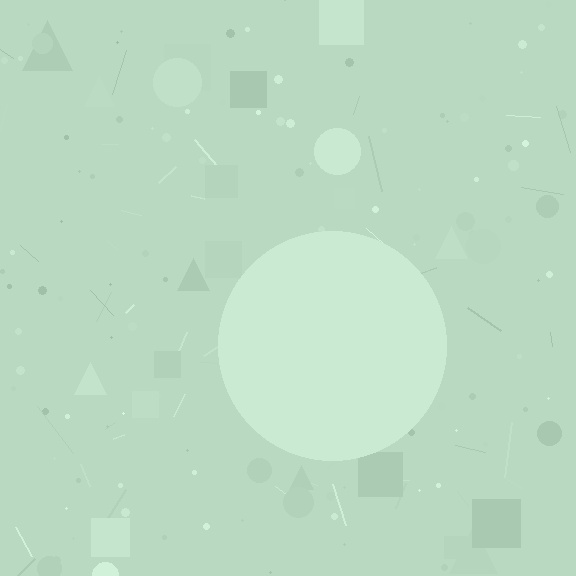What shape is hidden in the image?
A circle is hidden in the image.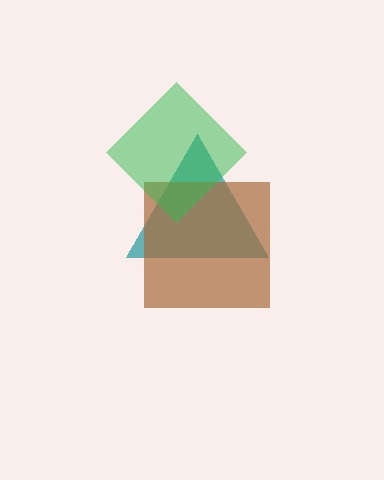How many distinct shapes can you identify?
There are 3 distinct shapes: a teal triangle, a brown square, a green diamond.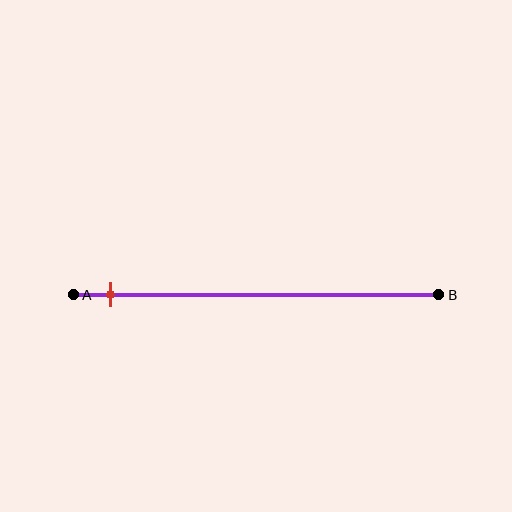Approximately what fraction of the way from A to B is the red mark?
The red mark is approximately 10% of the way from A to B.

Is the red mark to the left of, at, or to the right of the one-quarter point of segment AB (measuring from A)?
The red mark is to the left of the one-quarter point of segment AB.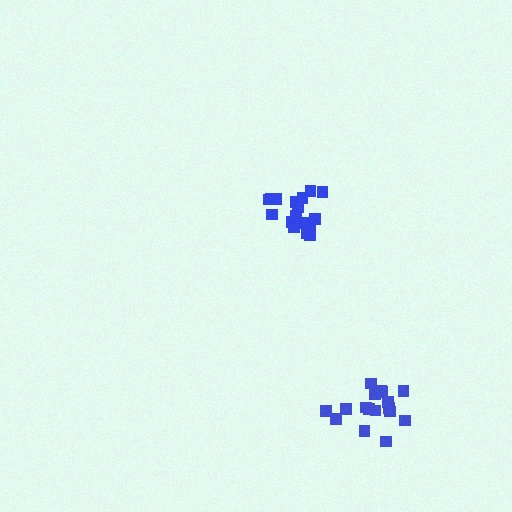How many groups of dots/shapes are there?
There are 2 groups.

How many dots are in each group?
Group 1: 17 dots, Group 2: 17 dots (34 total).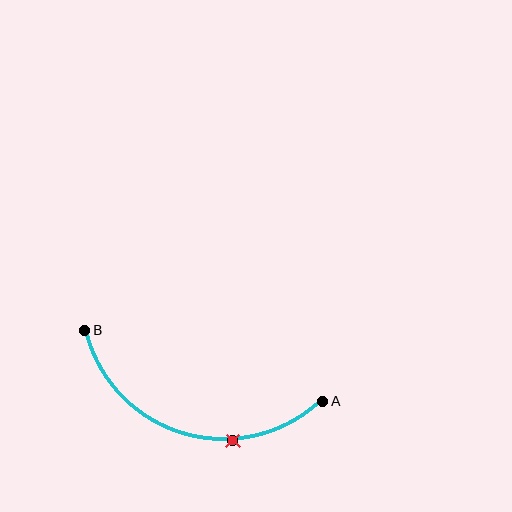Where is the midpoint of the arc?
The arc midpoint is the point on the curve farthest from the straight line joining A and B. It sits below that line.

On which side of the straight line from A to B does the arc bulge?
The arc bulges below the straight line connecting A and B.